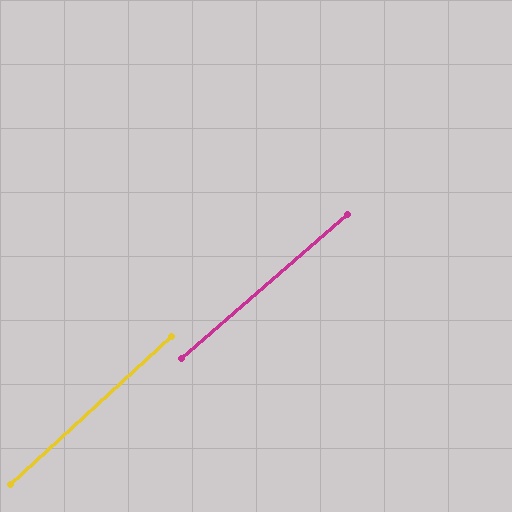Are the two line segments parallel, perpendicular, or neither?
Parallel — their directions differ by only 1.4°.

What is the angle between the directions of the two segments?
Approximately 1 degree.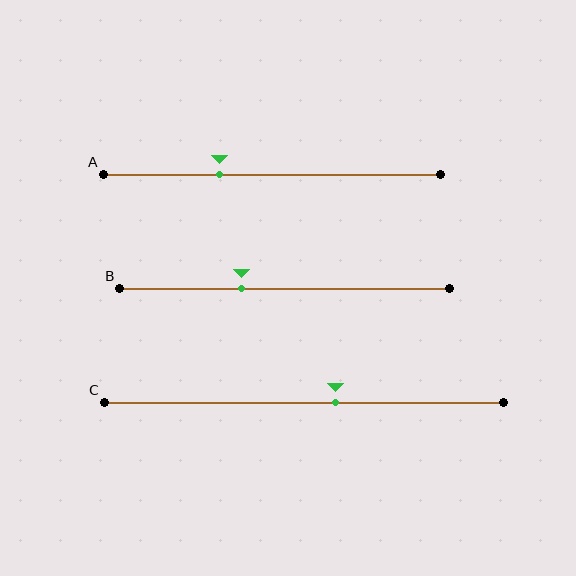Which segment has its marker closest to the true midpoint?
Segment C has its marker closest to the true midpoint.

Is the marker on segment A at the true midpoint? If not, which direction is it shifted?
No, the marker on segment A is shifted to the left by about 16% of the segment length.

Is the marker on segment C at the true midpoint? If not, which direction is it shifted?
No, the marker on segment C is shifted to the right by about 8% of the segment length.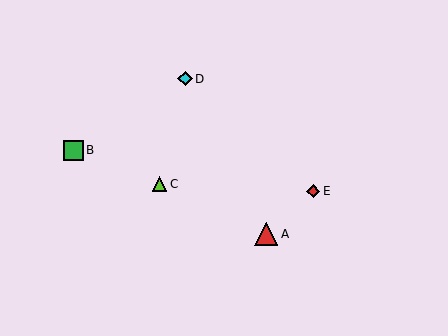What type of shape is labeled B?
Shape B is a green square.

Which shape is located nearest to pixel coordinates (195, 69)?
The cyan diamond (labeled D) at (185, 79) is nearest to that location.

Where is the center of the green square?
The center of the green square is at (73, 151).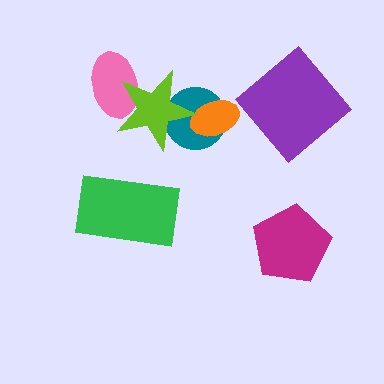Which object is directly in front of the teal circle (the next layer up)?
The orange ellipse is directly in front of the teal circle.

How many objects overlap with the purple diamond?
0 objects overlap with the purple diamond.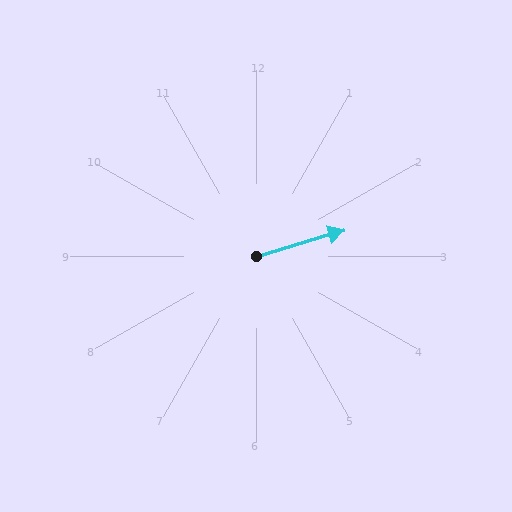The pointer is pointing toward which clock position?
Roughly 2 o'clock.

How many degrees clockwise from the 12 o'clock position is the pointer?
Approximately 74 degrees.